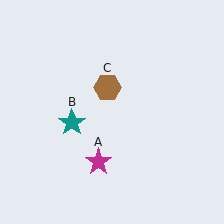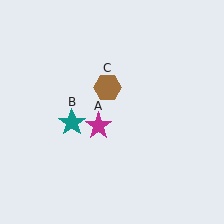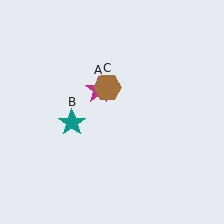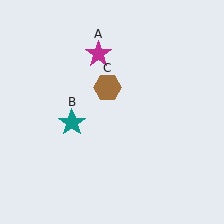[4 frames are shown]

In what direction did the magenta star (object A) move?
The magenta star (object A) moved up.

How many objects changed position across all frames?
1 object changed position: magenta star (object A).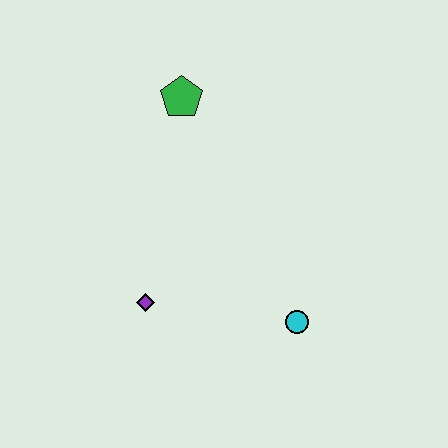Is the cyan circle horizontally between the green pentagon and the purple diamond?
No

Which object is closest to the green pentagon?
The purple diamond is closest to the green pentagon.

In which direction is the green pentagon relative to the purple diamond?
The green pentagon is above the purple diamond.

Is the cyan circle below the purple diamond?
Yes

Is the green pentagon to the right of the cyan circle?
No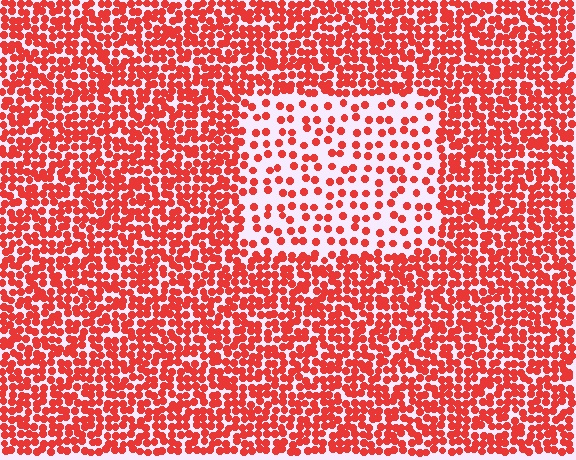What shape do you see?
I see a rectangle.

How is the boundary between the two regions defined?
The boundary is defined by a change in element density (approximately 2.4x ratio). All elements are the same color, size, and shape.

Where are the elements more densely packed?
The elements are more densely packed outside the rectangle boundary.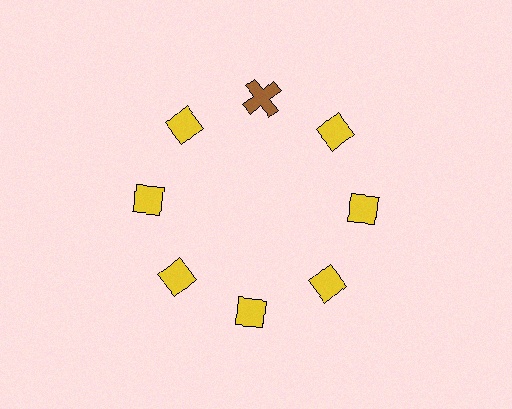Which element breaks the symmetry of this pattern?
The brown cross at roughly the 12 o'clock position breaks the symmetry. All other shapes are yellow diamonds.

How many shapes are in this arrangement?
There are 8 shapes arranged in a ring pattern.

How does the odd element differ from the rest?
It differs in both color (brown instead of yellow) and shape (cross instead of diamond).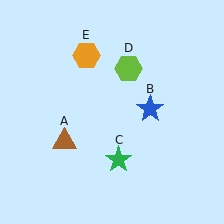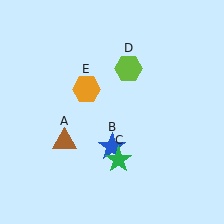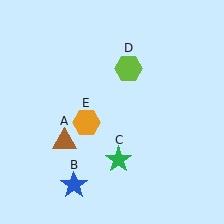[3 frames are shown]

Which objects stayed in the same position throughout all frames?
Brown triangle (object A) and green star (object C) and lime hexagon (object D) remained stationary.